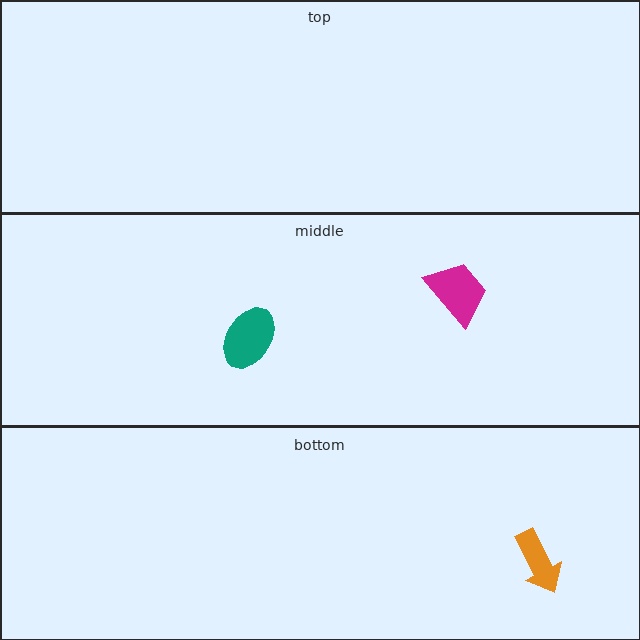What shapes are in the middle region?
The teal ellipse, the magenta trapezoid.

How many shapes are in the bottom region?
1.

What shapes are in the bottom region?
The orange arrow.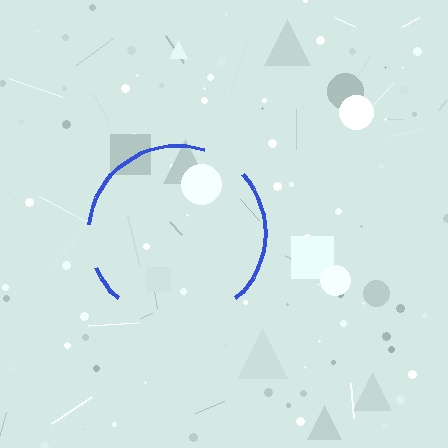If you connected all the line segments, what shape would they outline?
They would outline a circle.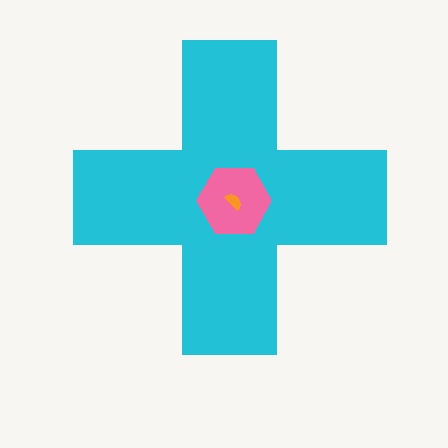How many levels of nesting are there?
3.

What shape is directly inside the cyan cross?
The pink hexagon.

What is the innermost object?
The orange semicircle.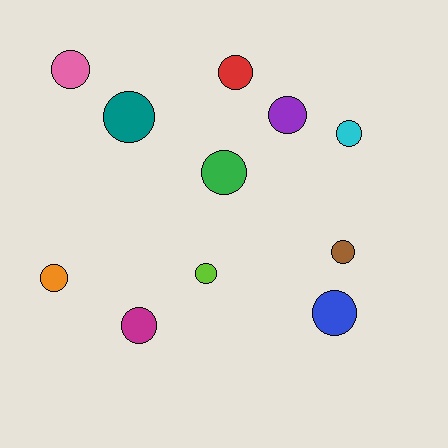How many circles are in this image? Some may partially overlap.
There are 11 circles.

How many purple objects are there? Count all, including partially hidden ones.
There is 1 purple object.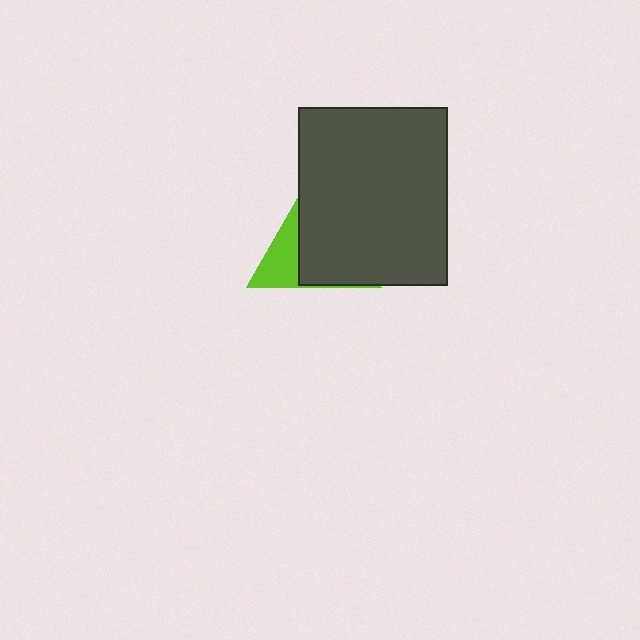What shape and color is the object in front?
The object in front is a dark gray rectangle.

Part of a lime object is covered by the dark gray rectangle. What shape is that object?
It is a triangle.